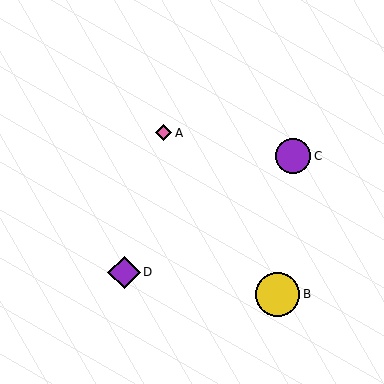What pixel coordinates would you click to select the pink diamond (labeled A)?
Click at (164, 133) to select the pink diamond A.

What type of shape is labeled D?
Shape D is a purple diamond.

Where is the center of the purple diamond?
The center of the purple diamond is at (124, 272).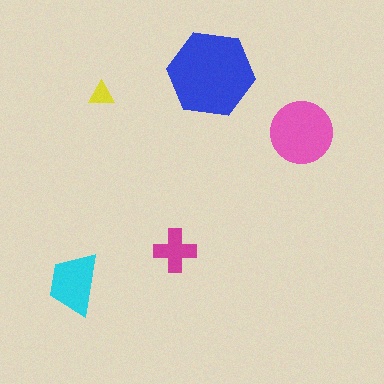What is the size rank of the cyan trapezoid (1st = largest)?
3rd.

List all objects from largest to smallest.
The blue hexagon, the pink circle, the cyan trapezoid, the magenta cross, the yellow triangle.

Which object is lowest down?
The cyan trapezoid is bottommost.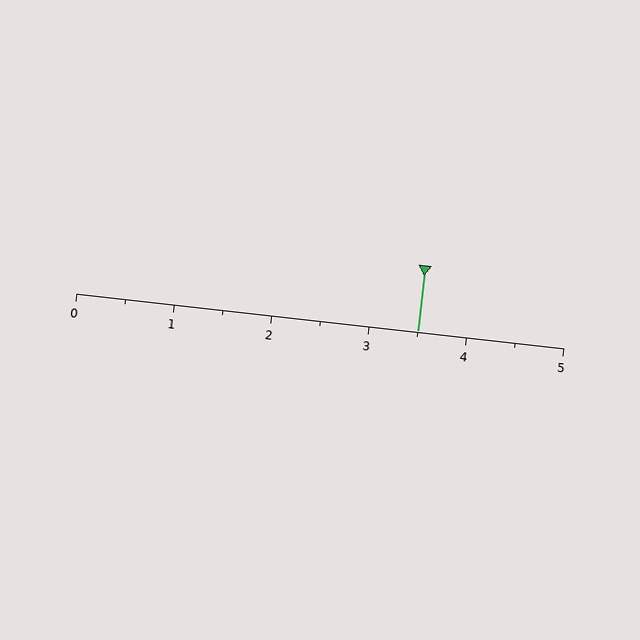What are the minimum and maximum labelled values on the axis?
The axis runs from 0 to 5.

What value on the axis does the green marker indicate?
The marker indicates approximately 3.5.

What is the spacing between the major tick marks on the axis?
The major ticks are spaced 1 apart.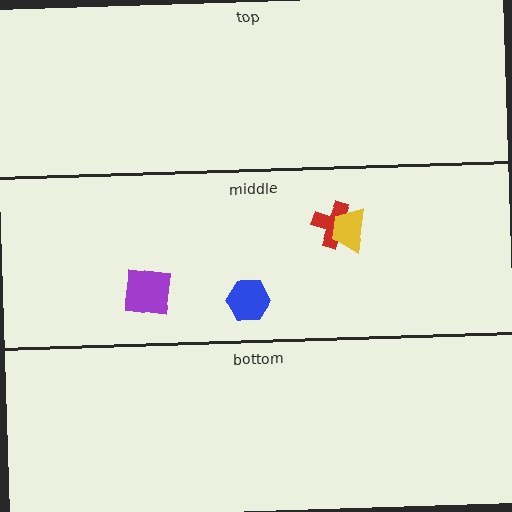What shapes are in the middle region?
The red cross, the purple square, the yellow trapezoid, the blue hexagon.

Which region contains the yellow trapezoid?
The middle region.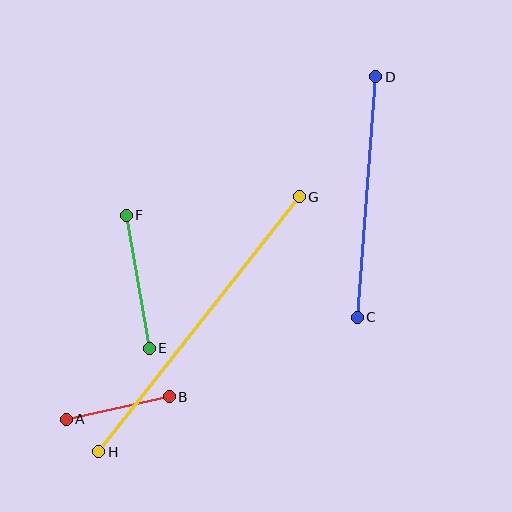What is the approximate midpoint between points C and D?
The midpoint is at approximately (366, 197) pixels.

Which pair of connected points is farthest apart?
Points G and H are farthest apart.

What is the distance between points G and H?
The distance is approximately 324 pixels.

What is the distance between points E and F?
The distance is approximately 135 pixels.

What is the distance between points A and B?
The distance is approximately 106 pixels.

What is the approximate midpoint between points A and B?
The midpoint is at approximately (118, 408) pixels.